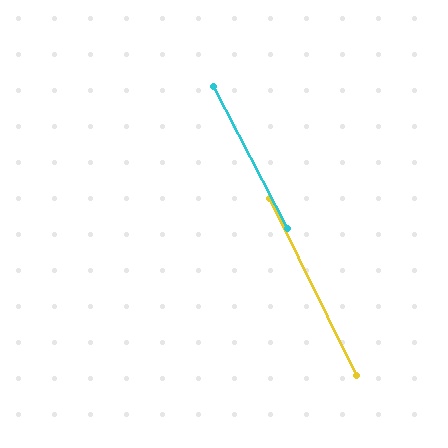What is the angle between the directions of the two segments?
Approximately 1 degree.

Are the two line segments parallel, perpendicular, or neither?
Parallel — their directions differ by only 1.2°.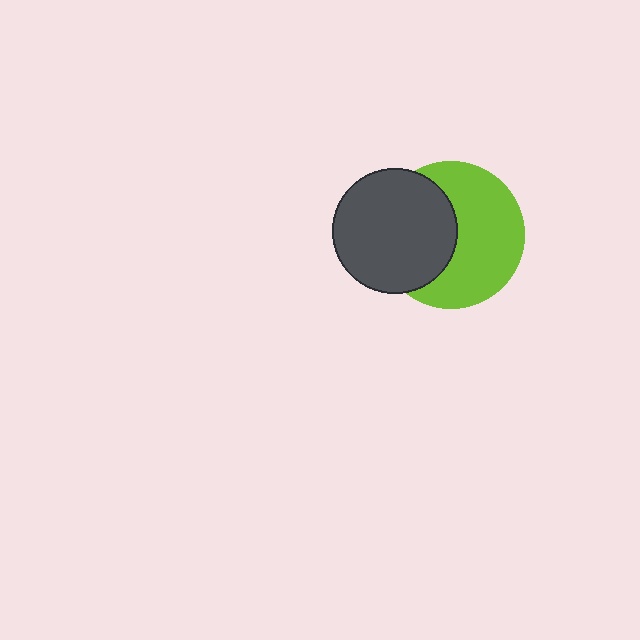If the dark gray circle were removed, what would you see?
You would see the complete lime circle.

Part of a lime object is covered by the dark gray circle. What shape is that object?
It is a circle.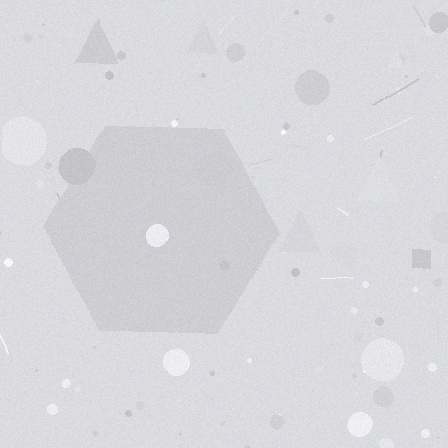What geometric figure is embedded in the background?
A hexagon is embedded in the background.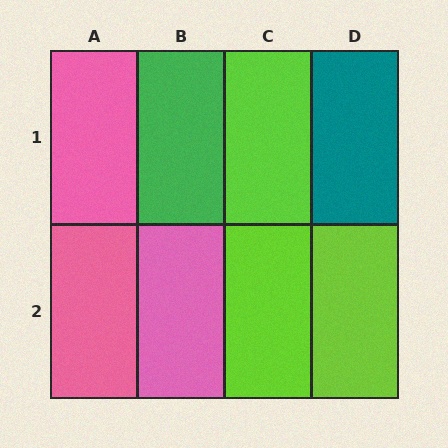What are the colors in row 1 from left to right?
Pink, green, lime, teal.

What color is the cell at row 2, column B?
Pink.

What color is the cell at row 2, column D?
Lime.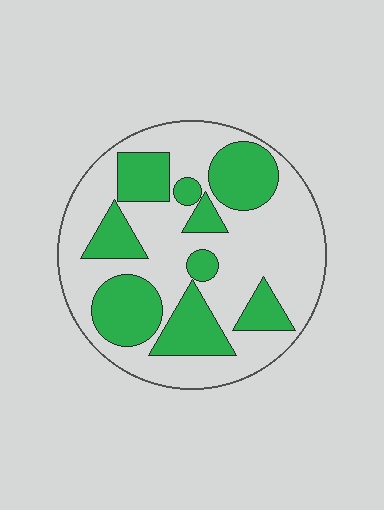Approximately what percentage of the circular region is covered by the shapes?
Approximately 35%.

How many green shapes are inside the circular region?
9.